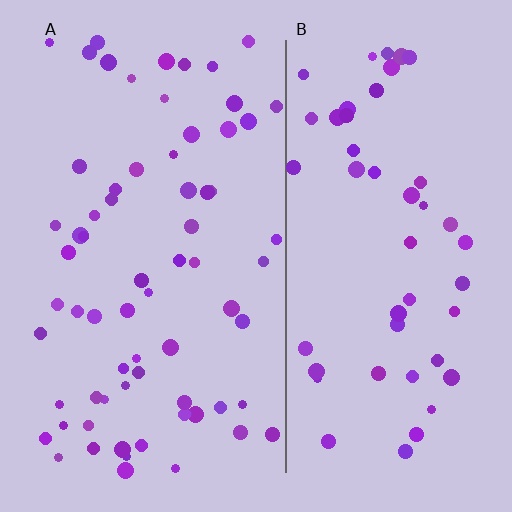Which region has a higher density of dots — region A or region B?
A (the left).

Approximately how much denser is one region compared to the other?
Approximately 1.4× — region A over region B.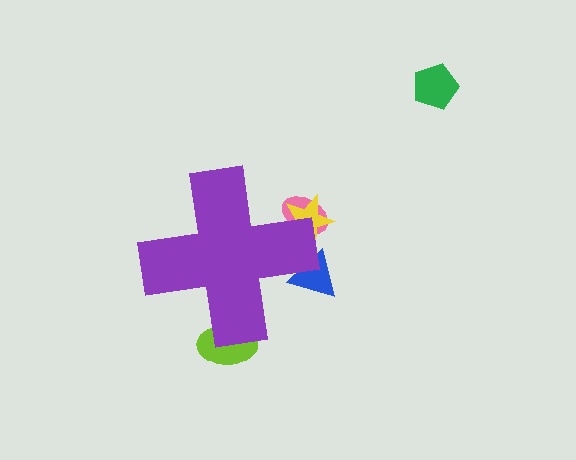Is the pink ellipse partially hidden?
Yes, the pink ellipse is partially hidden behind the purple cross.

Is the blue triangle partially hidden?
Yes, the blue triangle is partially hidden behind the purple cross.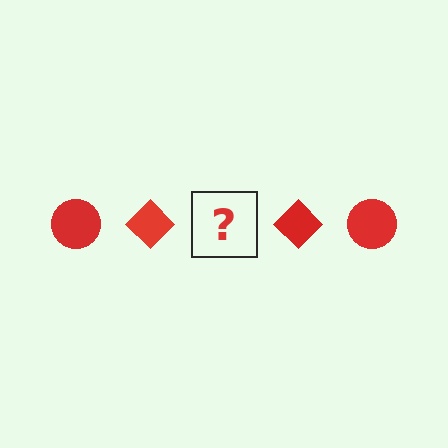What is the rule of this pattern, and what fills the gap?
The rule is that the pattern cycles through circle, diamond shapes in red. The gap should be filled with a red circle.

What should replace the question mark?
The question mark should be replaced with a red circle.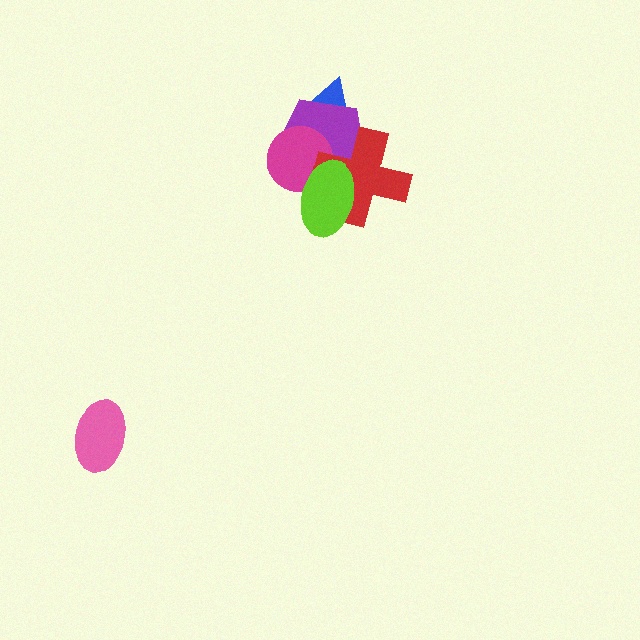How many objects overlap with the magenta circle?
3 objects overlap with the magenta circle.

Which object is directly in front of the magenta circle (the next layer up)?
The red cross is directly in front of the magenta circle.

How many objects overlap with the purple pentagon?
4 objects overlap with the purple pentagon.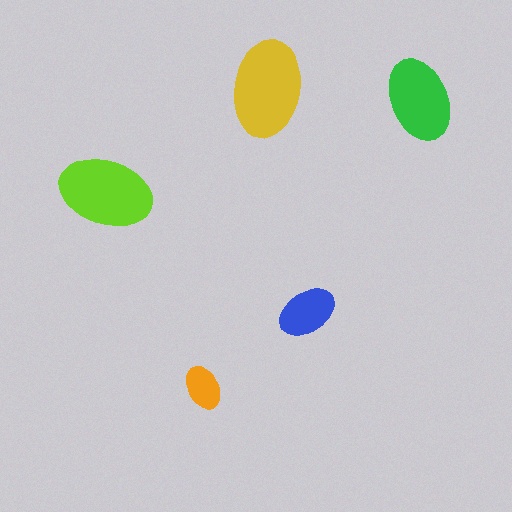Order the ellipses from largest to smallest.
the yellow one, the lime one, the green one, the blue one, the orange one.